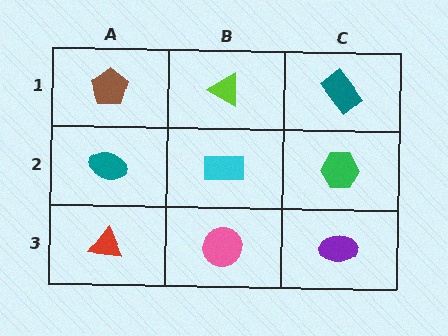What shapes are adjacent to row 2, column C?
A teal rectangle (row 1, column C), a purple ellipse (row 3, column C), a cyan rectangle (row 2, column B).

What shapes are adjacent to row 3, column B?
A cyan rectangle (row 2, column B), a red triangle (row 3, column A), a purple ellipse (row 3, column C).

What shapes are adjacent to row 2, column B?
A lime triangle (row 1, column B), a pink circle (row 3, column B), a teal ellipse (row 2, column A), a green hexagon (row 2, column C).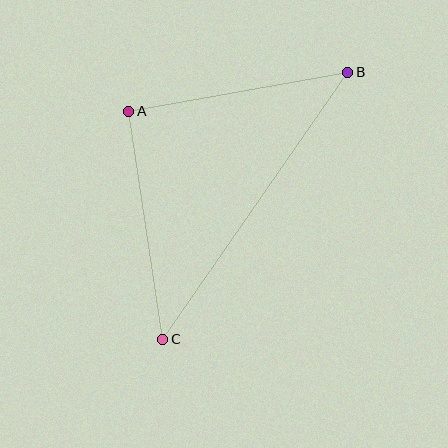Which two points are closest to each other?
Points A and B are closest to each other.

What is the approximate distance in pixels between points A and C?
The distance between A and C is approximately 230 pixels.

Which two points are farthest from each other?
Points B and C are farthest from each other.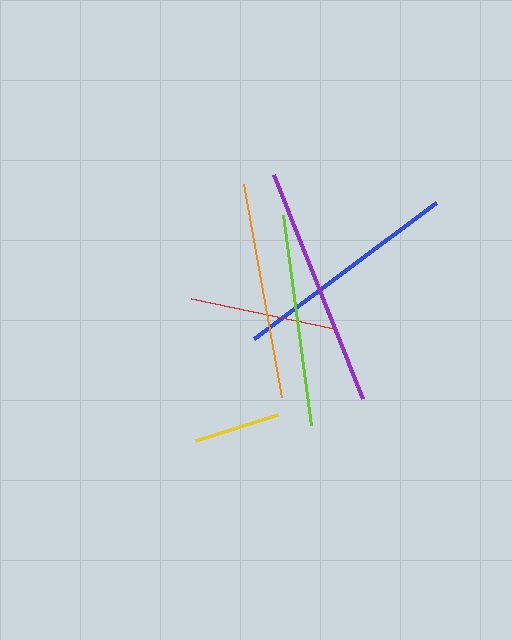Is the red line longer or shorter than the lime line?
The lime line is longer than the red line.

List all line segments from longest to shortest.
From longest to shortest: purple, blue, orange, lime, red, yellow.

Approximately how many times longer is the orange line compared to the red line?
The orange line is approximately 1.5 times the length of the red line.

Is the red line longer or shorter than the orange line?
The orange line is longer than the red line.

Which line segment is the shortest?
The yellow line is the shortest at approximately 86 pixels.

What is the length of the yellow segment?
The yellow segment is approximately 86 pixels long.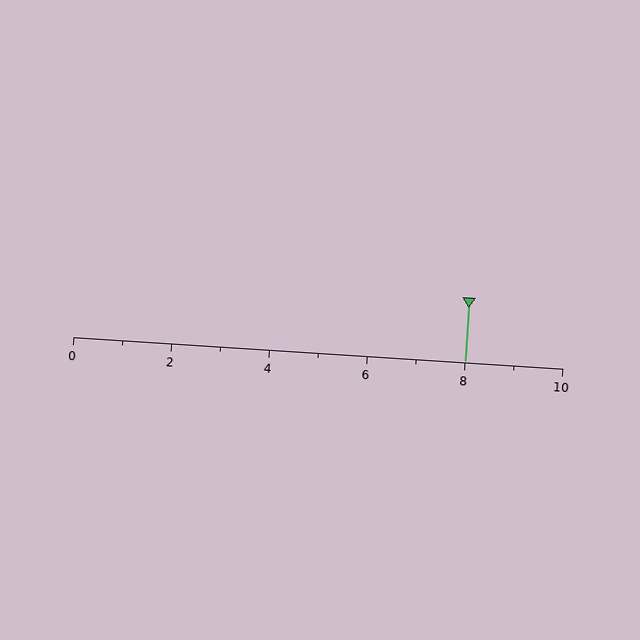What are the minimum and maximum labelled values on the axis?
The axis runs from 0 to 10.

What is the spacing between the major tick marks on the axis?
The major ticks are spaced 2 apart.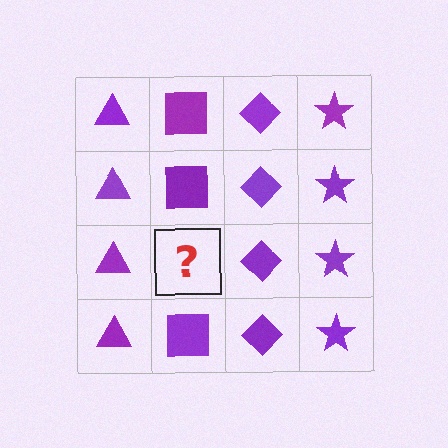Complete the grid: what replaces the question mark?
The question mark should be replaced with a purple square.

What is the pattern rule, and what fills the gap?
The rule is that each column has a consistent shape. The gap should be filled with a purple square.